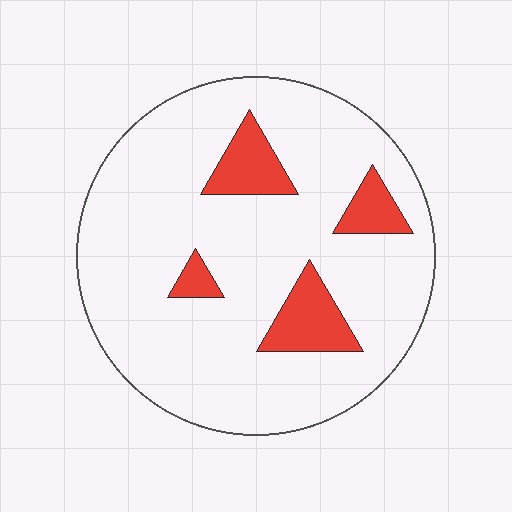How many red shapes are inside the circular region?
4.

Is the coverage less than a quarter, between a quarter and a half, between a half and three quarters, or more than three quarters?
Less than a quarter.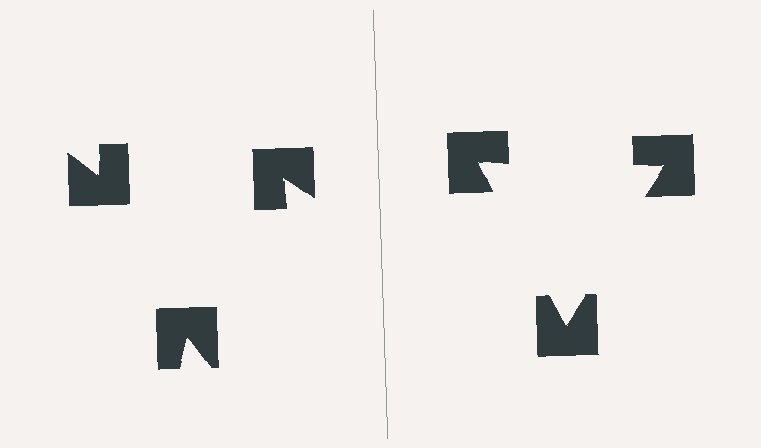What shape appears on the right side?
An illusory triangle.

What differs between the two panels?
The notched squares are positioned identically on both sides; only the wedge orientations differ. On the right they align to a triangle; on the left they are misaligned.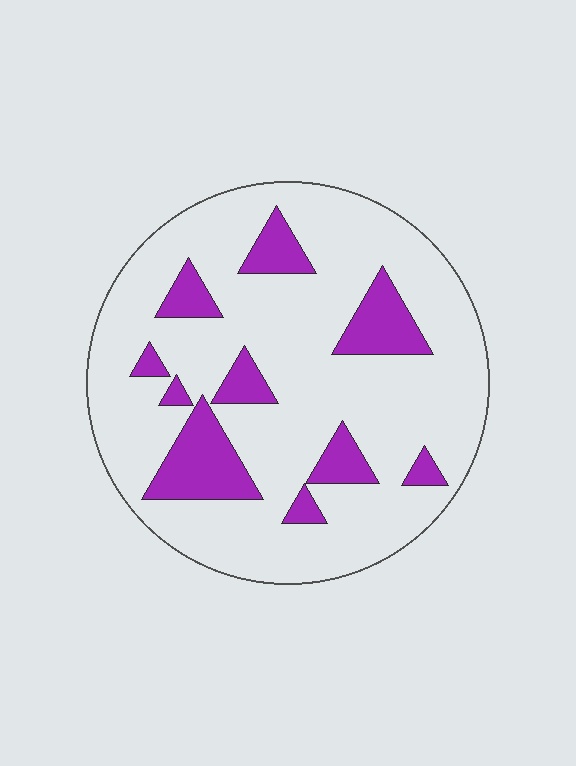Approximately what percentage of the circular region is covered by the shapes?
Approximately 20%.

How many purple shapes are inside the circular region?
10.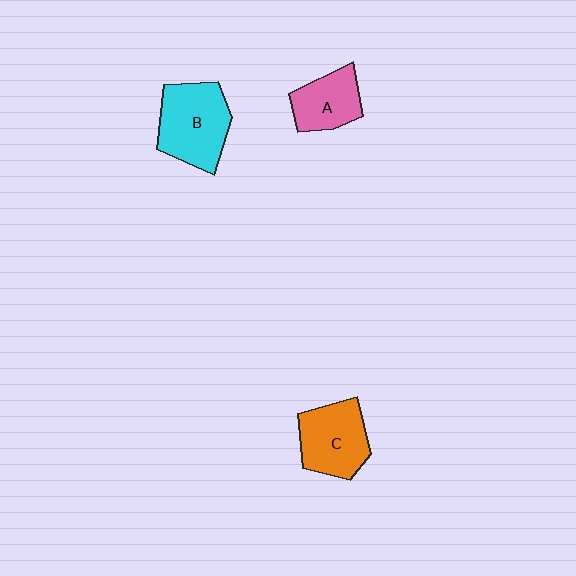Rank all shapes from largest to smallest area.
From largest to smallest: B (cyan), C (orange), A (pink).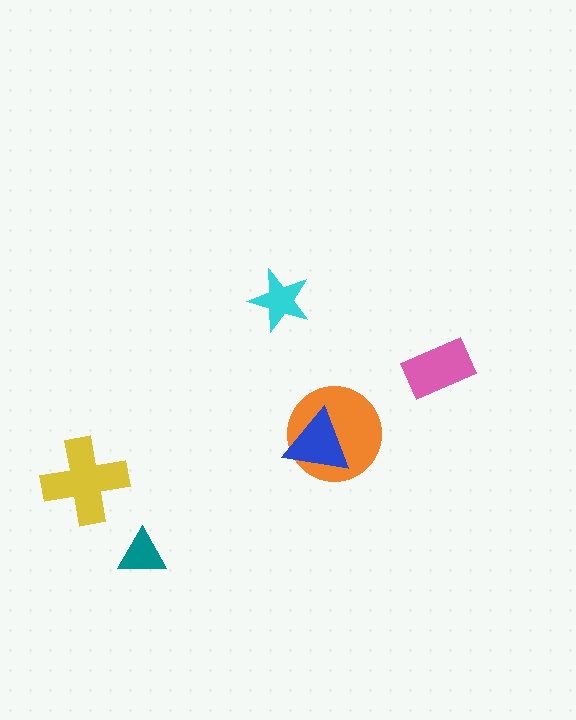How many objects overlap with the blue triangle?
1 object overlaps with the blue triangle.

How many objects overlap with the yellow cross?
0 objects overlap with the yellow cross.